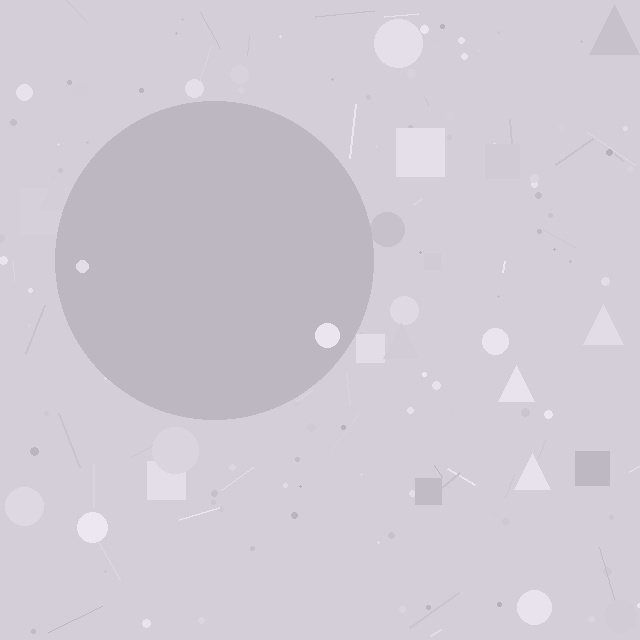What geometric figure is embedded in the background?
A circle is embedded in the background.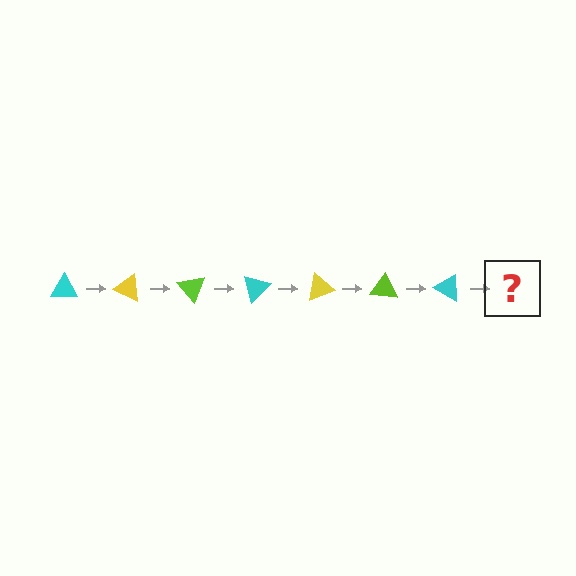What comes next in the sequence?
The next element should be a yellow triangle, rotated 175 degrees from the start.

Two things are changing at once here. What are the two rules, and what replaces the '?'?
The two rules are that it rotates 25 degrees each step and the color cycles through cyan, yellow, and lime. The '?' should be a yellow triangle, rotated 175 degrees from the start.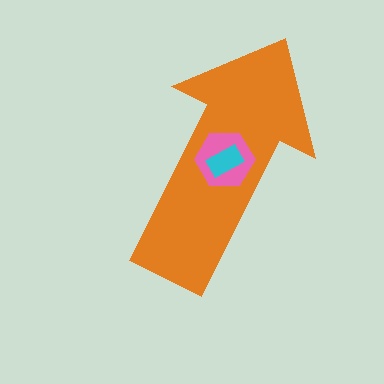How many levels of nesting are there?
3.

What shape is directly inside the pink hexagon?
The cyan rectangle.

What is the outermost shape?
The orange arrow.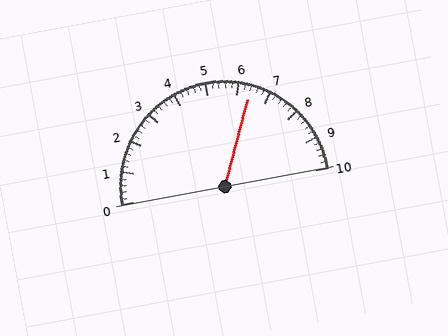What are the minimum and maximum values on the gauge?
The gauge ranges from 0 to 10.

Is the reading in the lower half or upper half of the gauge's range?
The reading is in the upper half of the range (0 to 10).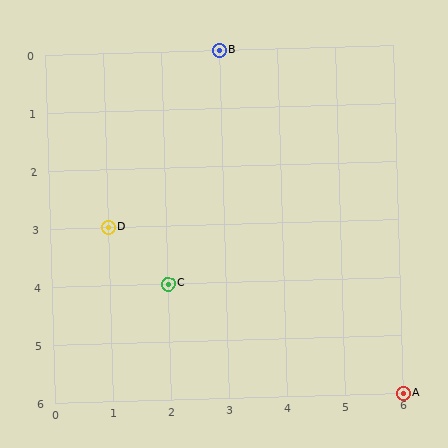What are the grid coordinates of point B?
Point B is at grid coordinates (3, 0).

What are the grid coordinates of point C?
Point C is at grid coordinates (2, 4).